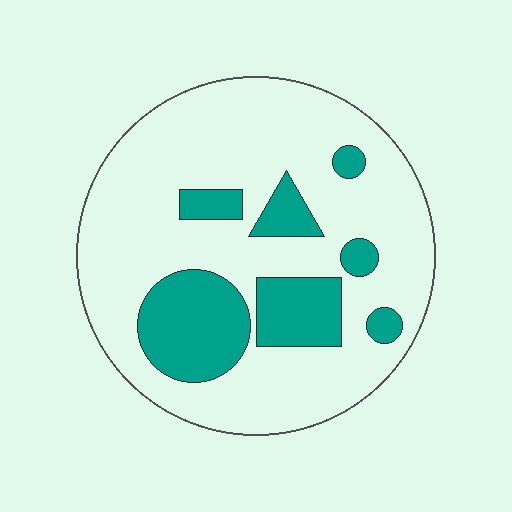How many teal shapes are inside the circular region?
7.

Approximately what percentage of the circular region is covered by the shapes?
Approximately 25%.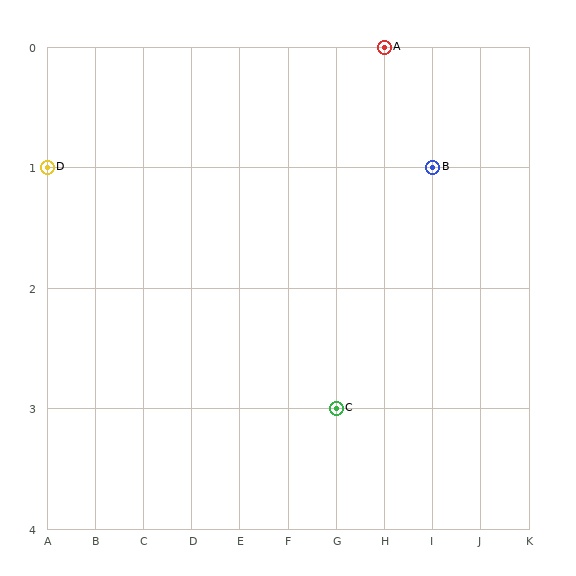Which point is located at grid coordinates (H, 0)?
Point A is at (H, 0).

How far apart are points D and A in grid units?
Points D and A are 7 columns and 1 row apart (about 7.1 grid units diagonally).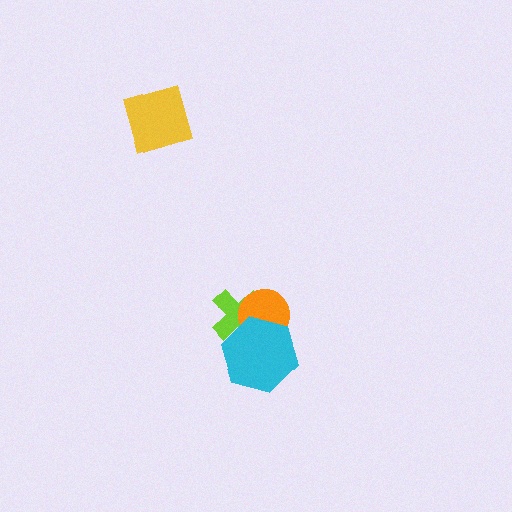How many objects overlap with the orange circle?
2 objects overlap with the orange circle.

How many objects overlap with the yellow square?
0 objects overlap with the yellow square.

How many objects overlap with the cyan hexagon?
2 objects overlap with the cyan hexagon.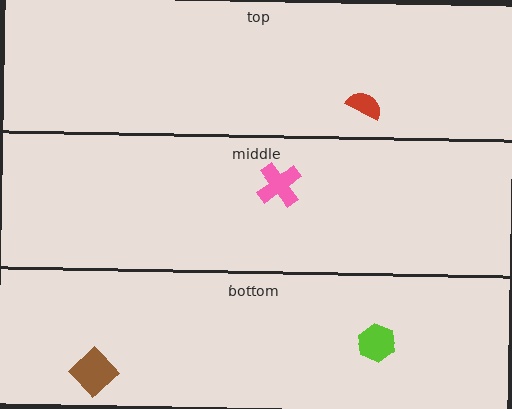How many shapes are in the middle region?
1.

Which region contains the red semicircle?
The top region.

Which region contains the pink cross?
The middle region.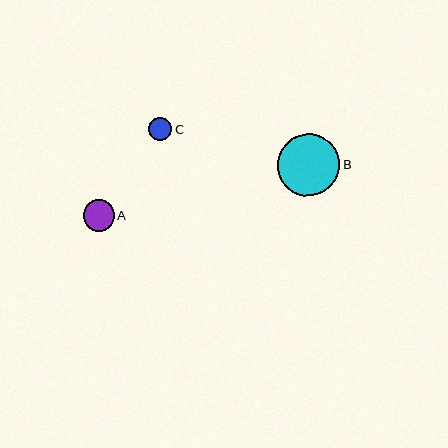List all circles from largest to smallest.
From largest to smallest: B, A, C.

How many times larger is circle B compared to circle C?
Circle B is approximately 2.7 times the size of circle C.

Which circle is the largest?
Circle B is the largest with a size of approximately 62 pixels.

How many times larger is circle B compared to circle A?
Circle B is approximately 2.0 times the size of circle A.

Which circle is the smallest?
Circle C is the smallest with a size of approximately 23 pixels.